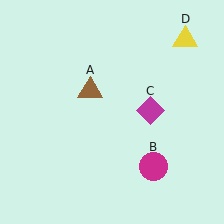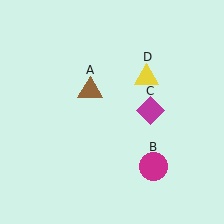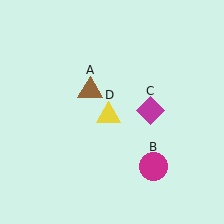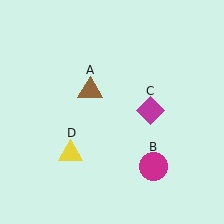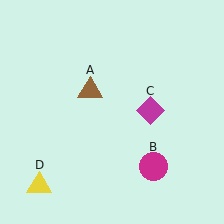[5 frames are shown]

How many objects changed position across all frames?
1 object changed position: yellow triangle (object D).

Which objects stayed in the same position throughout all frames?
Brown triangle (object A) and magenta circle (object B) and magenta diamond (object C) remained stationary.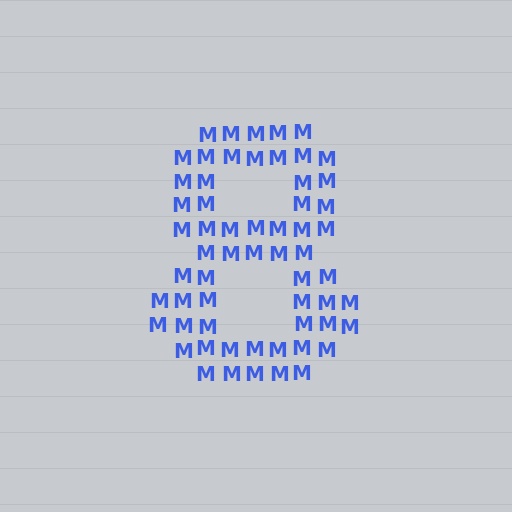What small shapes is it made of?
It is made of small letter M's.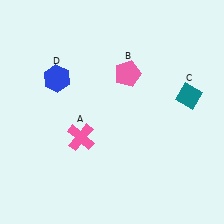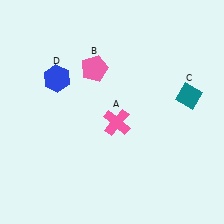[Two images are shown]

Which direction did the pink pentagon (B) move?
The pink pentagon (B) moved left.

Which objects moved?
The objects that moved are: the pink cross (A), the pink pentagon (B).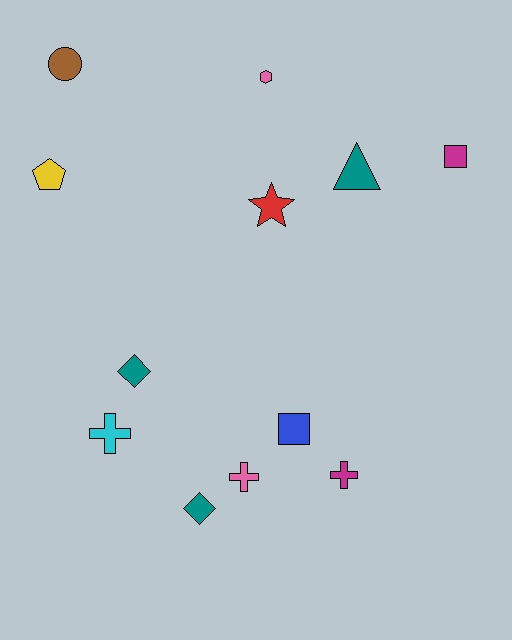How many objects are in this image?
There are 12 objects.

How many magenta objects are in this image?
There are 2 magenta objects.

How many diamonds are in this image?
There are 2 diamonds.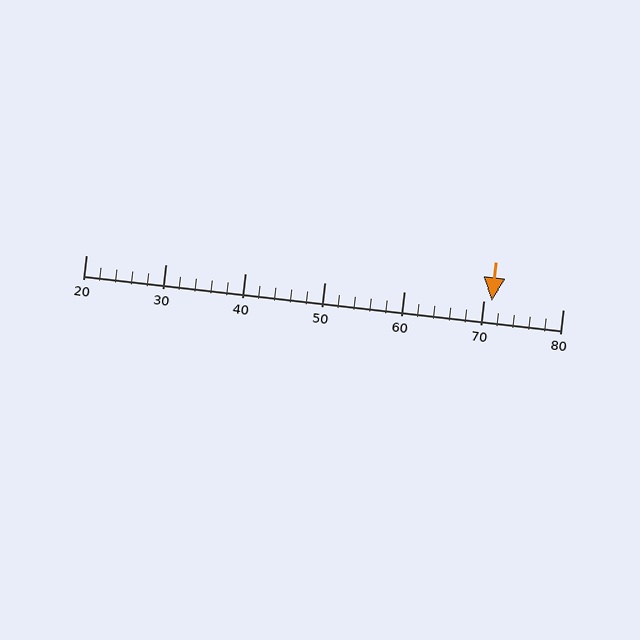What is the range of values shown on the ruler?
The ruler shows values from 20 to 80.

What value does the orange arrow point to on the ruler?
The orange arrow points to approximately 71.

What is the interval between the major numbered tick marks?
The major tick marks are spaced 10 units apart.